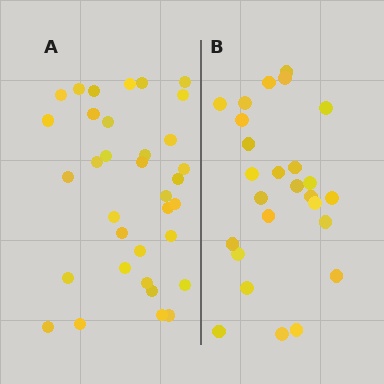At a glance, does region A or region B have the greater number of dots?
Region A (the left region) has more dots.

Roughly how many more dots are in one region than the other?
Region A has roughly 8 or so more dots than region B.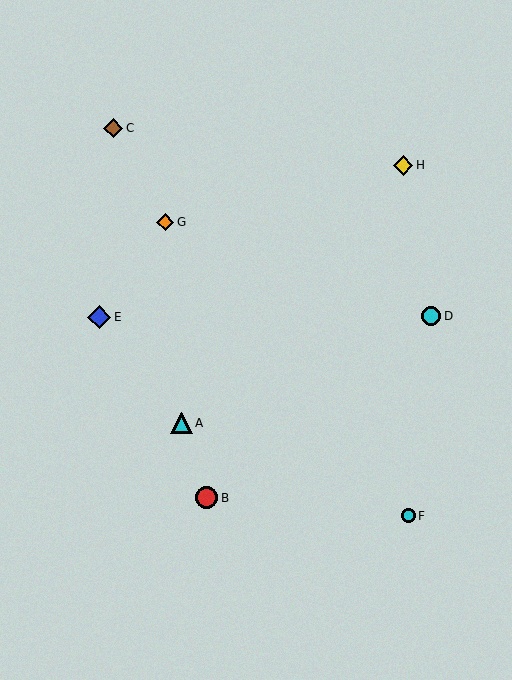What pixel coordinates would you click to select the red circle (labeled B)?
Click at (207, 498) to select the red circle B.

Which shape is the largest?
The blue diamond (labeled E) is the largest.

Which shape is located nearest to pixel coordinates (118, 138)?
The brown diamond (labeled C) at (113, 128) is nearest to that location.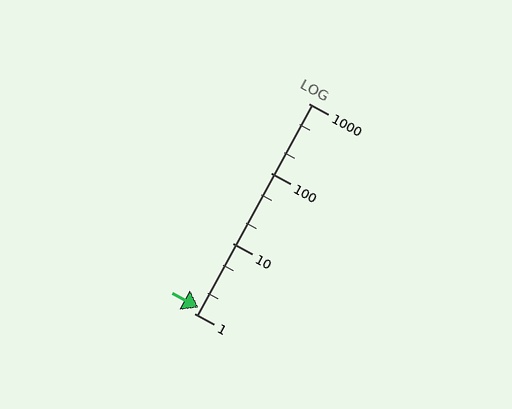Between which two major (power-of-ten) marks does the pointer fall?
The pointer is between 1 and 10.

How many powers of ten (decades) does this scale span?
The scale spans 3 decades, from 1 to 1000.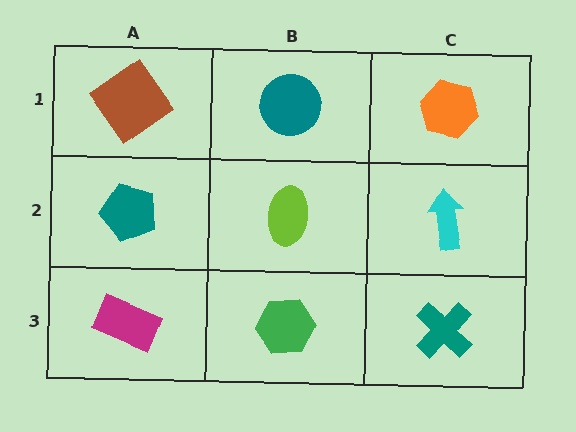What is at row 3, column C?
A teal cross.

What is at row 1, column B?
A teal circle.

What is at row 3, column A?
A magenta rectangle.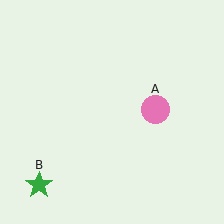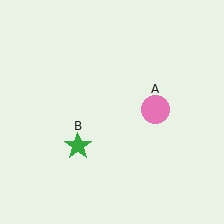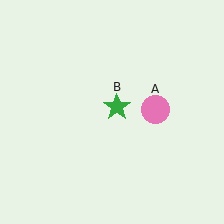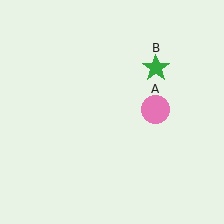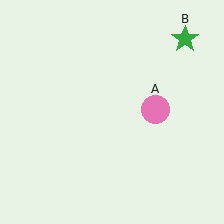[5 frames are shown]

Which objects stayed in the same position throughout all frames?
Pink circle (object A) remained stationary.